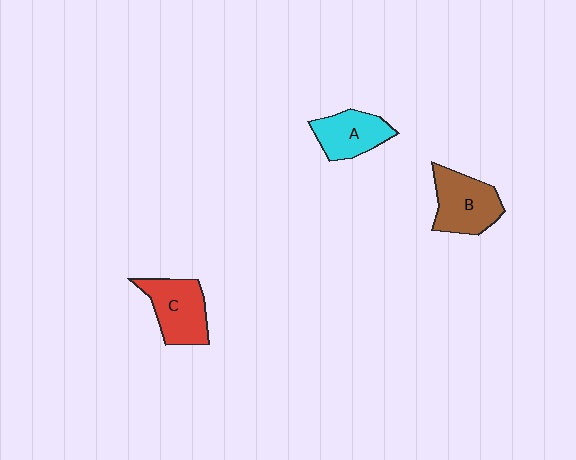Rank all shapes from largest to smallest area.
From largest to smallest: B (brown), C (red), A (cyan).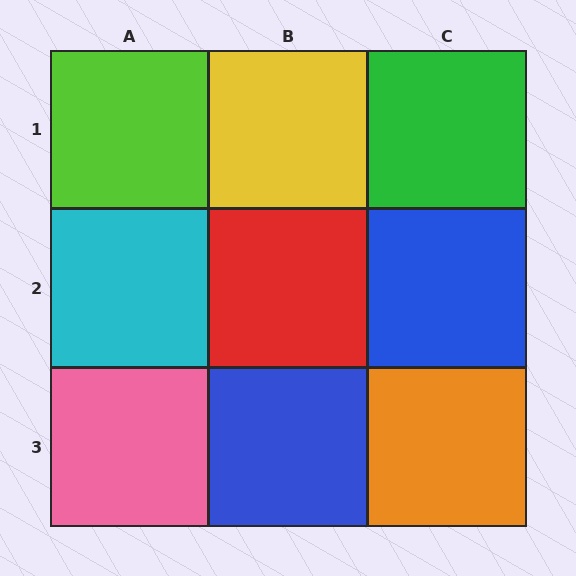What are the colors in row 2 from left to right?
Cyan, red, blue.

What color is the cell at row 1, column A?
Lime.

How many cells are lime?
1 cell is lime.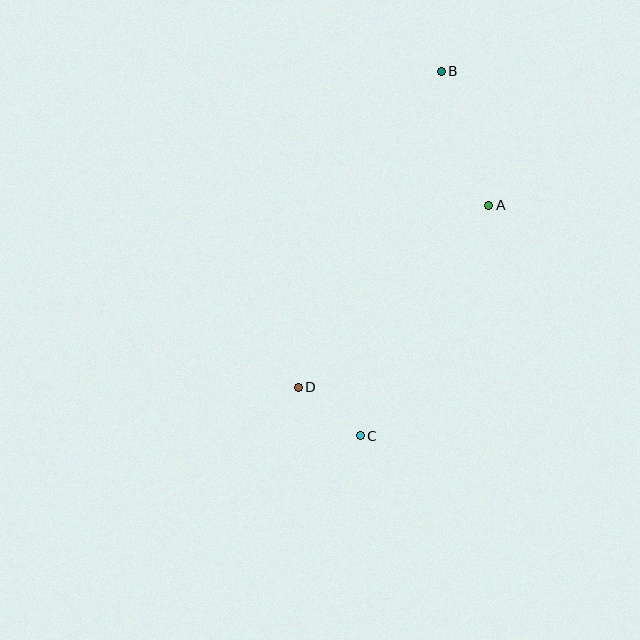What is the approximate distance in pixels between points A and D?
The distance between A and D is approximately 263 pixels.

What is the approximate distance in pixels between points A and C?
The distance between A and C is approximately 264 pixels.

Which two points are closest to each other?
Points C and D are closest to each other.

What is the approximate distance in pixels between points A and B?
The distance between A and B is approximately 142 pixels.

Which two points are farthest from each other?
Points B and C are farthest from each other.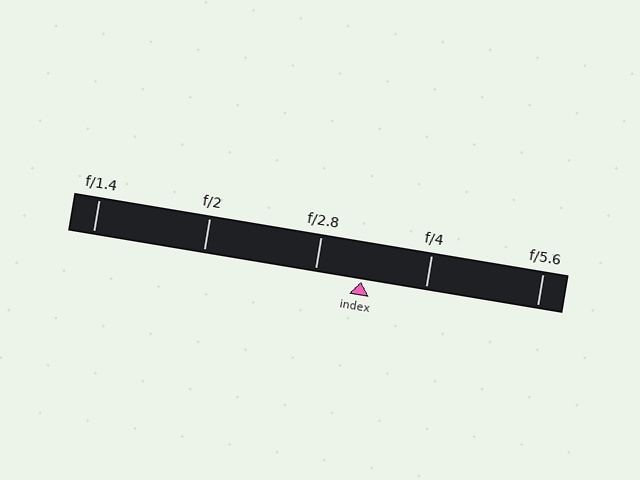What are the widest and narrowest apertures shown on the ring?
The widest aperture shown is f/1.4 and the narrowest is f/5.6.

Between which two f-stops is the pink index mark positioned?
The index mark is between f/2.8 and f/4.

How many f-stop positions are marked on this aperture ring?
There are 5 f-stop positions marked.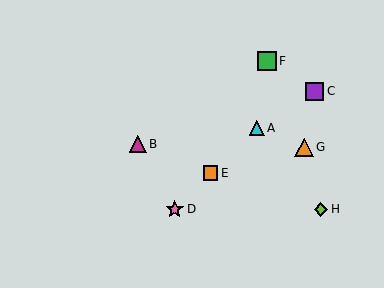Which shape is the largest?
The green square (labeled F) is the largest.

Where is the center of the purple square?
The center of the purple square is at (315, 91).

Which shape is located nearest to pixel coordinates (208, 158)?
The orange square (labeled E) at (211, 173) is nearest to that location.